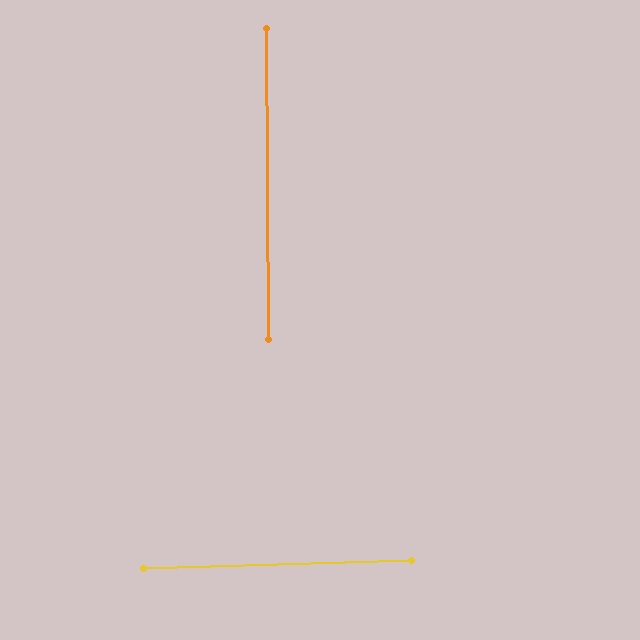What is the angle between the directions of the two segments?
Approximately 89 degrees.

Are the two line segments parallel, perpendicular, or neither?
Perpendicular — they meet at approximately 89°.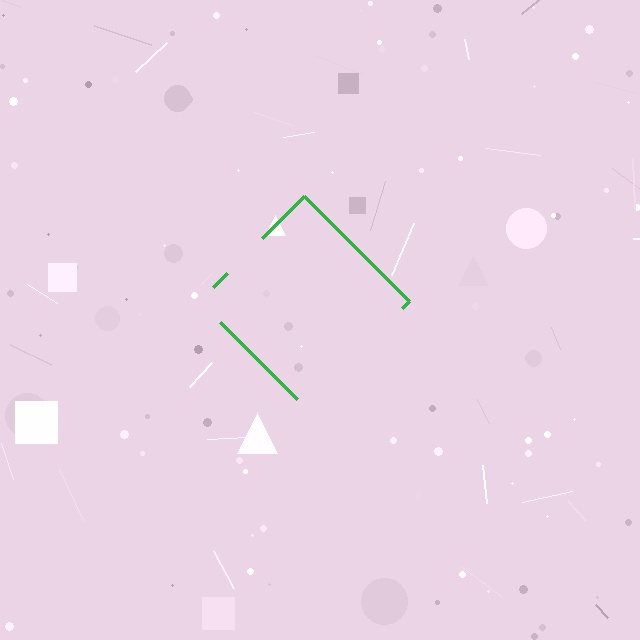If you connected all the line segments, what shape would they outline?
They would outline a diamond.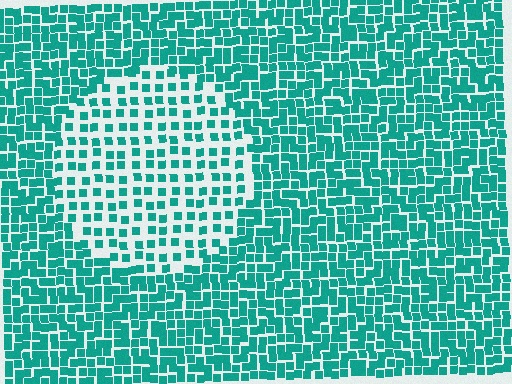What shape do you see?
I see a circle.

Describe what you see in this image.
The image contains small teal elements arranged at two different densities. A circle-shaped region is visible where the elements are less densely packed than the surrounding area.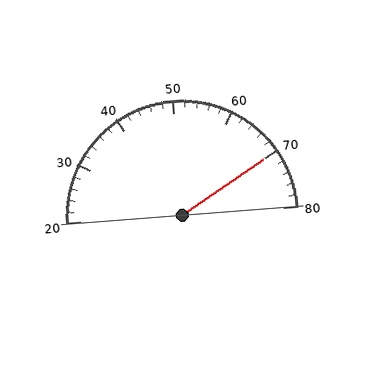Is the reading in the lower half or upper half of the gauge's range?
The reading is in the upper half of the range (20 to 80).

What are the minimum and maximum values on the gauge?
The gauge ranges from 20 to 80.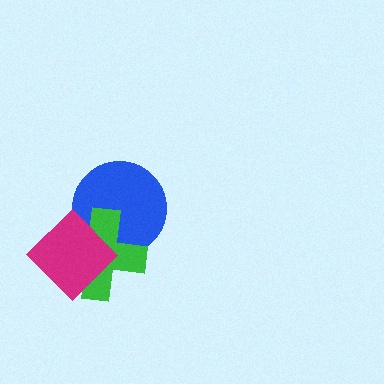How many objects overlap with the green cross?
2 objects overlap with the green cross.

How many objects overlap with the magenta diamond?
2 objects overlap with the magenta diamond.